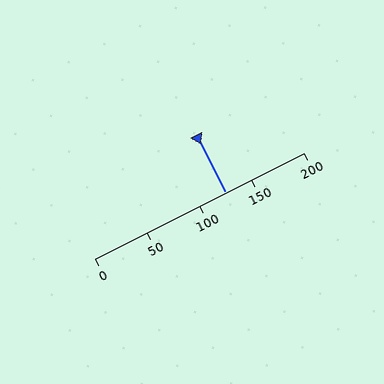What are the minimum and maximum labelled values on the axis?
The axis runs from 0 to 200.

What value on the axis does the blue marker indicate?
The marker indicates approximately 125.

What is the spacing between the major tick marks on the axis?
The major ticks are spaced 50 apart.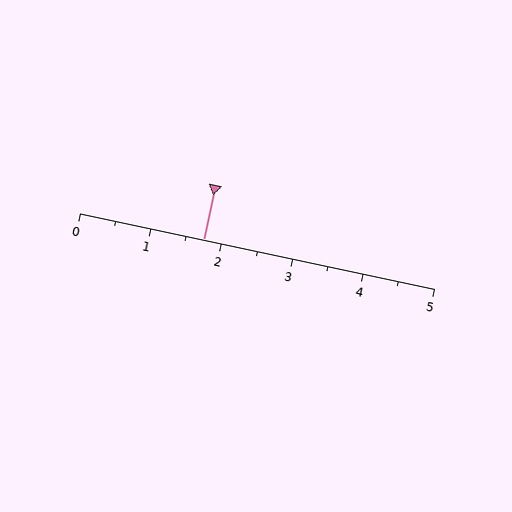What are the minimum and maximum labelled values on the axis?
The axis runs from 0 to 5.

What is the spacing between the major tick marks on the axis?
The major ticks are spaced 1 apart.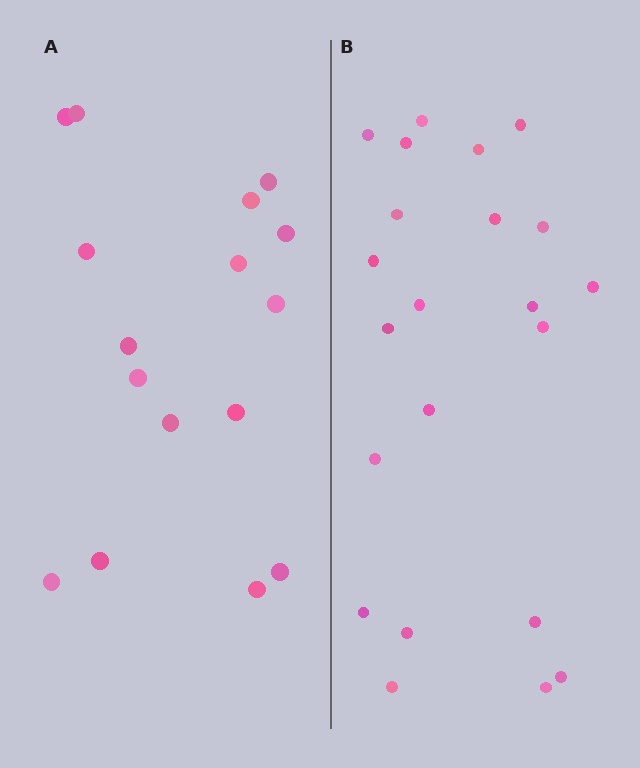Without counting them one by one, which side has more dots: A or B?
Region B (the right region) has more dots.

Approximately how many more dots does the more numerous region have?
Region B has about 6 more dots than region A.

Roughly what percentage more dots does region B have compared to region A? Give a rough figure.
About 40% more.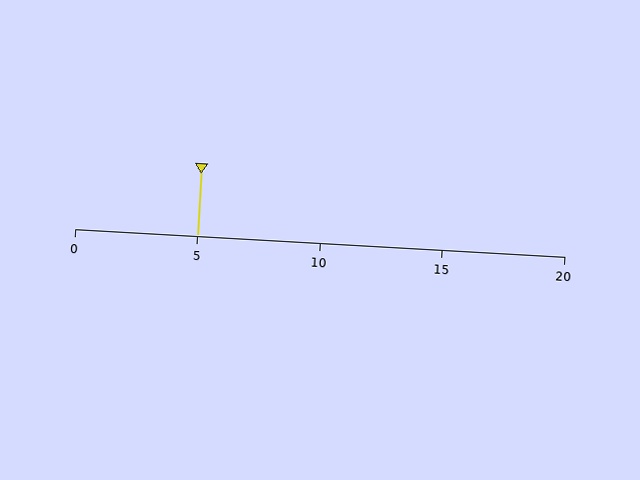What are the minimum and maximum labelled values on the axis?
The axis runs from 0 to 20.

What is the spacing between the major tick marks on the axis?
The major ticks are spaced 5 apart.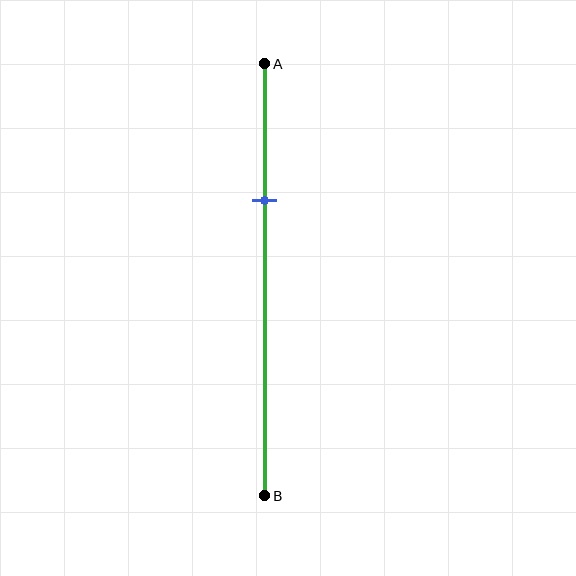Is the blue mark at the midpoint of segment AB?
No, the mark is at about 30% from A, not at the 50% midpoint.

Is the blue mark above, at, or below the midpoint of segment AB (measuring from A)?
The blue mark is above the midpoint of segment AB.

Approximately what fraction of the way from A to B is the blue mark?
The blue mark is approximately 30% of the way from A to B.